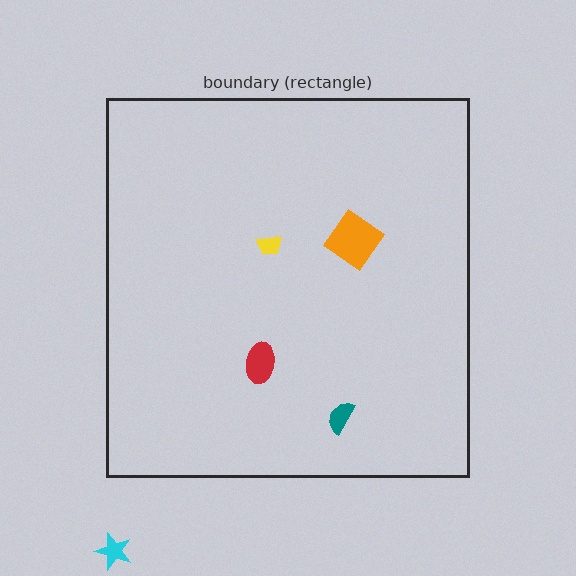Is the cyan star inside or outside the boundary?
Outside.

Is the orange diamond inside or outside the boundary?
Inside.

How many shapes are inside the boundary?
4 inside, 1 outside.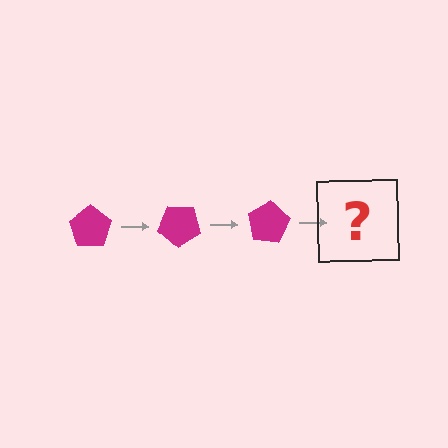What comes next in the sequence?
The next element should be a magenta pentagon rotated 120 degrees.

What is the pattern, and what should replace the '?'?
The pattern is that the pentagon rotates 40 degrees each step. The '?' should be a magenta pentagon rotated 120 degrees.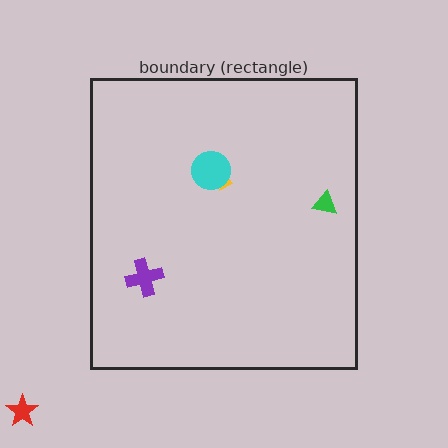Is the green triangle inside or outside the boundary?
Inside.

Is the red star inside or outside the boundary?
Outside.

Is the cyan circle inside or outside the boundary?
Inside.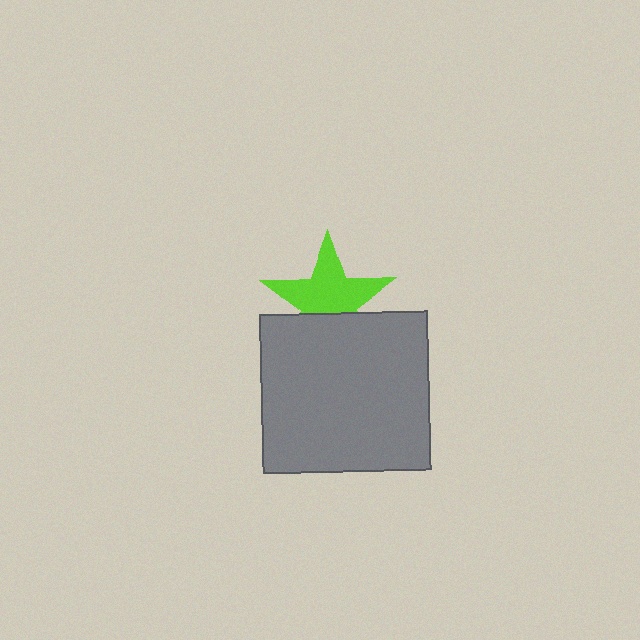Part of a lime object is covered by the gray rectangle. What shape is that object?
It is a star.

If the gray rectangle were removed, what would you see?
You would see the complete lime star.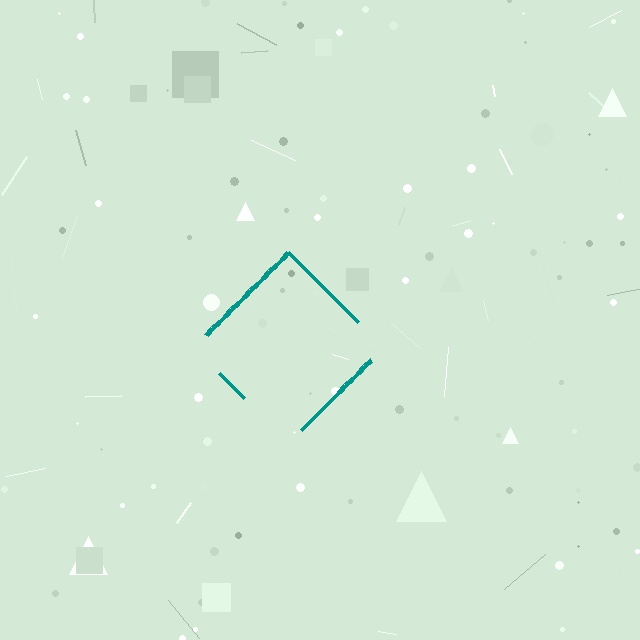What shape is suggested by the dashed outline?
The dashed outline suggests a diamond.